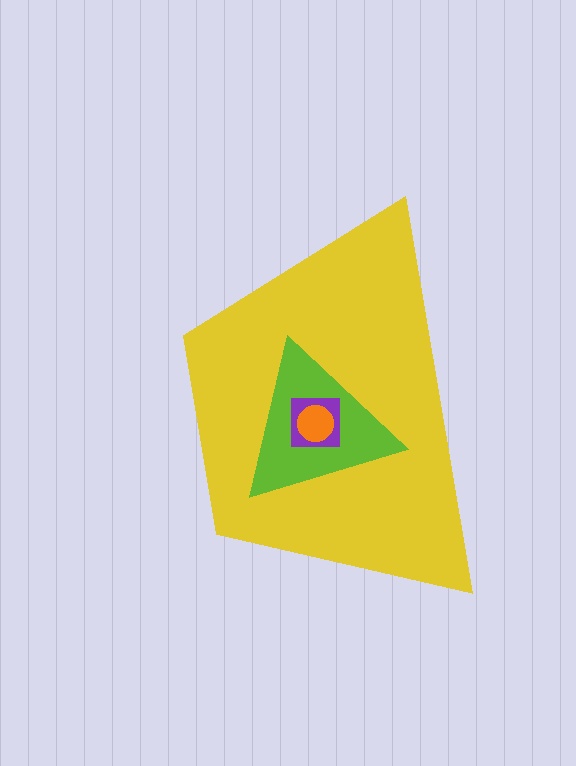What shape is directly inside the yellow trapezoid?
The lime triangle.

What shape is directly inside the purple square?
The orange circle.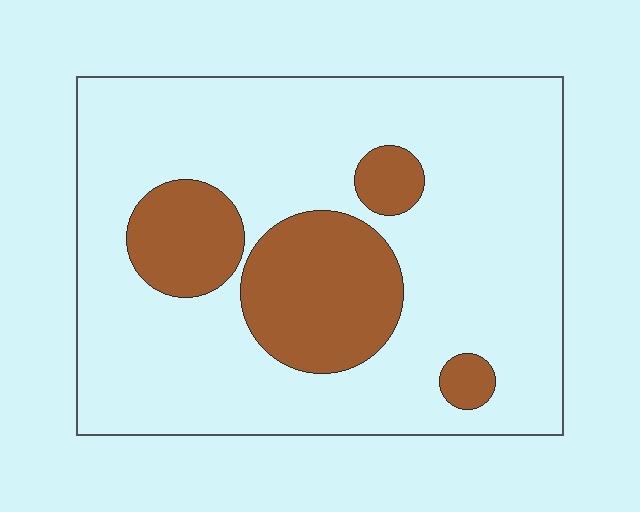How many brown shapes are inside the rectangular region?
4.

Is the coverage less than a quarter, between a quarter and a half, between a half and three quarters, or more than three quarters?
Less than a quarter.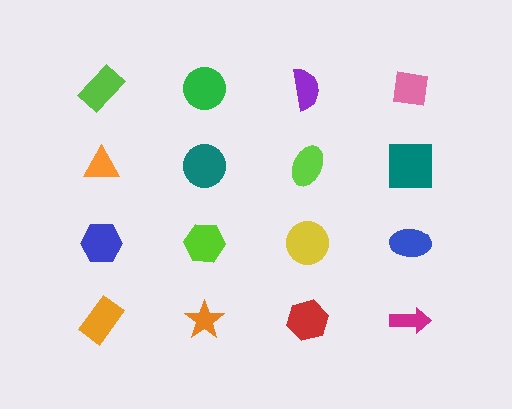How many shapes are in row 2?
4 shapes.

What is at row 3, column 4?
A blue ellipse.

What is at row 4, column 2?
An orange star.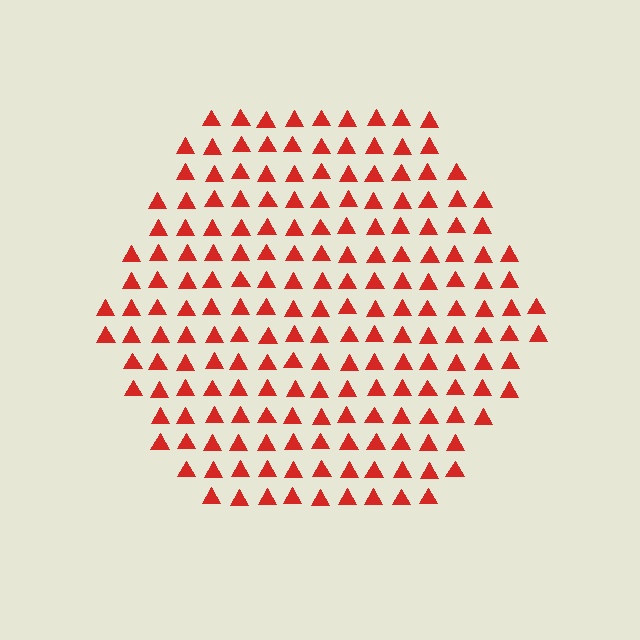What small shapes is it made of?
It is made of small triangles.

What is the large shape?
The large shape is a hexagon.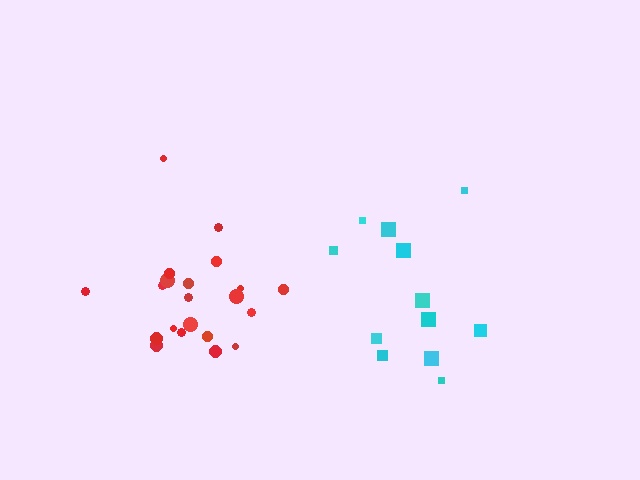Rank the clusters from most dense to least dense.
red, cyan.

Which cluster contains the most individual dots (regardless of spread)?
Red (21).